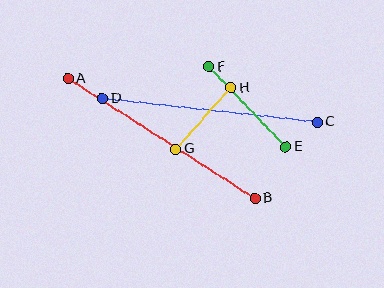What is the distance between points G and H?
The distance is approximately 82 pixels.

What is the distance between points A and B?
The distance is approximately 222 pixels.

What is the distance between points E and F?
The distance is approximately 111 pixels.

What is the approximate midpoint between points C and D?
The midpoint is at approximately (210, 110) pixels.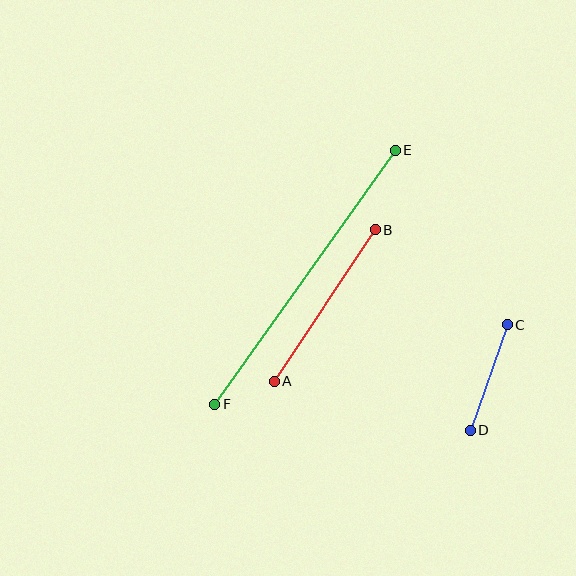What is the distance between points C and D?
The distance is approximately 112 pixels.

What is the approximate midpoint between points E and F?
The midpoint is at approximately (305, 277) pixels.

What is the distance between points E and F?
The distance is approximately 312 pixels.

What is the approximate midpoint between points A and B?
The midpoint is at approximately (325, 306) pixels.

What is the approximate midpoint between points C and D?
The midpoint is at approximately (489, 378) pixels.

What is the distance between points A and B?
The distance is approximately 182 pixels.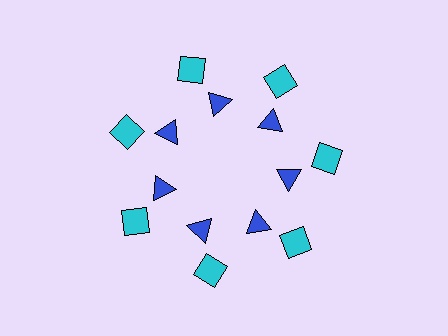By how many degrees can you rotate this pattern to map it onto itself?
The pattern maps onto itself every 51 degrees of rotation.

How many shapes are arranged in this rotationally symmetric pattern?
There are 14 shapes, arranged in 7 groups of 2.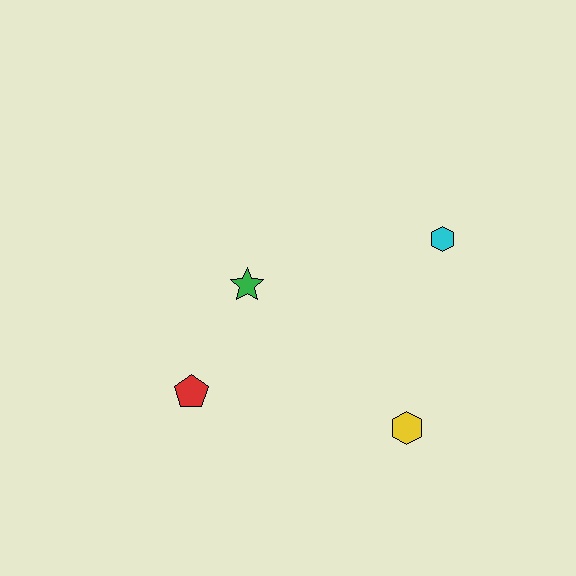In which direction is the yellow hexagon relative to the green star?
The yellow hexagon is to the right of the green star.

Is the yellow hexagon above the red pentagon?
No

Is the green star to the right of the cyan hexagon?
No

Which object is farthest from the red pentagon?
The cyan hexagon is farthest from the red pentagon.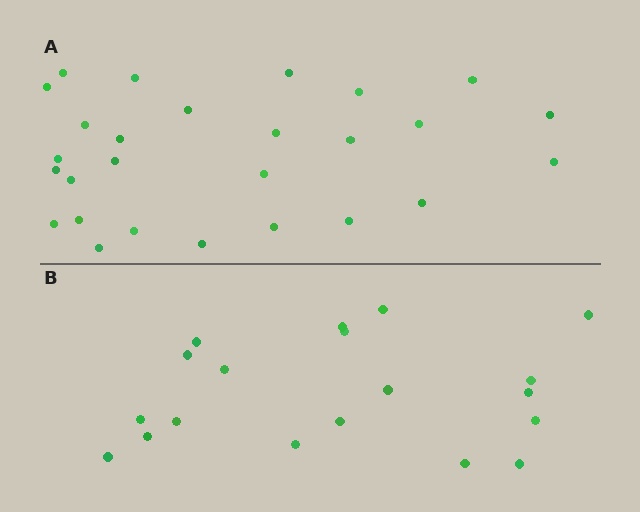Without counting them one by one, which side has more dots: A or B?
Region A (the top region) has more dots.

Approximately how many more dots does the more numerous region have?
Region A has roughly 8 or so more dots than region B.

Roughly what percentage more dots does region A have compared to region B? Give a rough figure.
About 40% more.